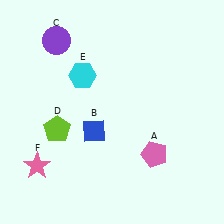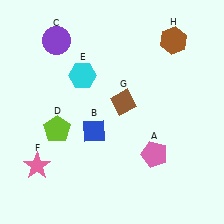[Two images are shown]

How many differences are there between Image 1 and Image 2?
There are 2 differences between the two images.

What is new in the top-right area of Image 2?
A brown diamond (G) was added in the top-right area of Image 2.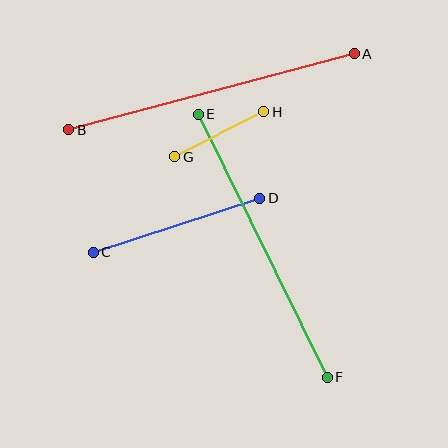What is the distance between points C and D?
The distance is approximately 175 pixels.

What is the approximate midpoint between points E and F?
The midpoint is at approximately (263, 246) pixels.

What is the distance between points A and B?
The distance is approximately 296 pixels.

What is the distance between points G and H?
The distance is approximately 100 pixels.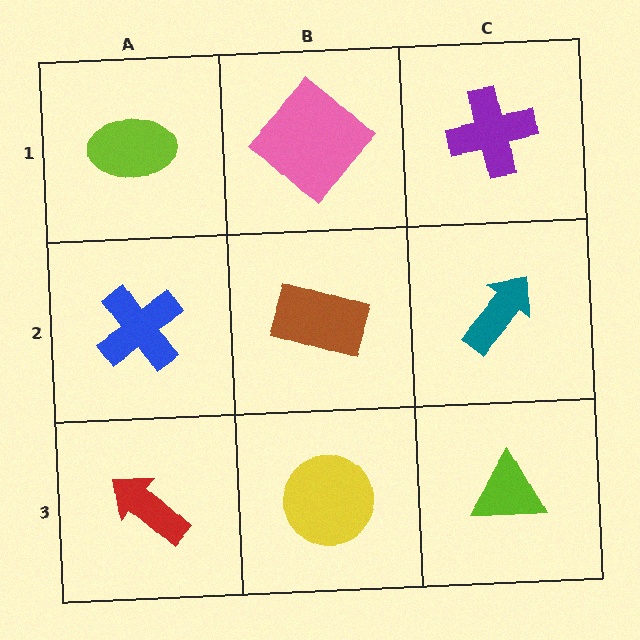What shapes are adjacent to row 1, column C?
A teal arrow (row 2, column C), a pink diamond (row 1, column B).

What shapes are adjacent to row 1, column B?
A brown rectangle (row 2, column B), a lime ellipse (row 1, column A), a purple cross (row 1, column C).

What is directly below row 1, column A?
A blue cross.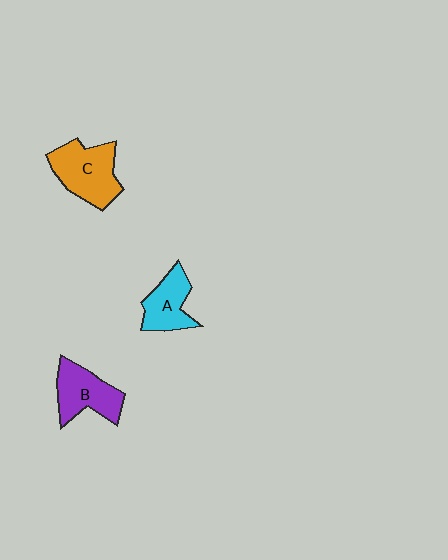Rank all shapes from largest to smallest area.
From largest to smallest: C (orange), B (purple), A (cyan).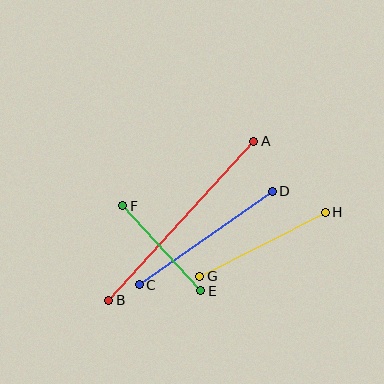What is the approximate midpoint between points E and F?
The midpoint is at approximately (162, 248) pixels.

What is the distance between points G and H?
The distance is approximately 141 pixels.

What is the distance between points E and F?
The distance is approximately 115 pixels.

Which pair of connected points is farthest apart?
Points A and B are farthest apart.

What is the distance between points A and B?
The distance is approximately 215 pixels.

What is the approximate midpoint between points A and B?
The midpoint is at approximately (181, 221) pixels.